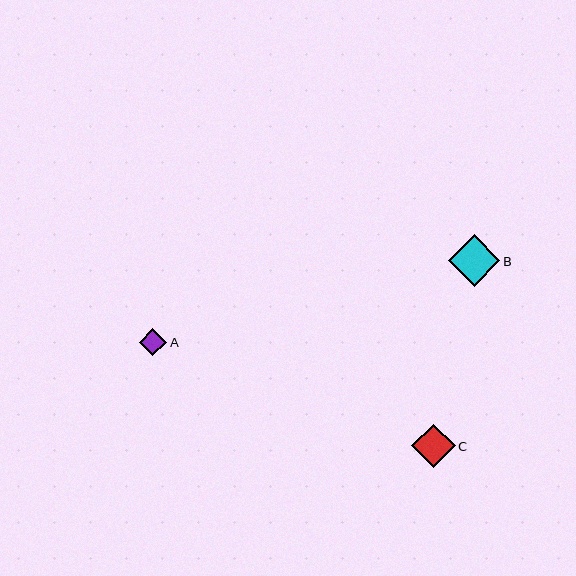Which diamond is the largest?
Diamond B is the largest with a size of approximately 52 pixels.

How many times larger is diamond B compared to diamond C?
Diamond B is approximately 1.2 times the size of diamond C.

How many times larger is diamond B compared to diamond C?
Diamond B is approximately 1.2 times the size of diamond C.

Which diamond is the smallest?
Diamond A is the smallest with a size of approximately 28 pixels.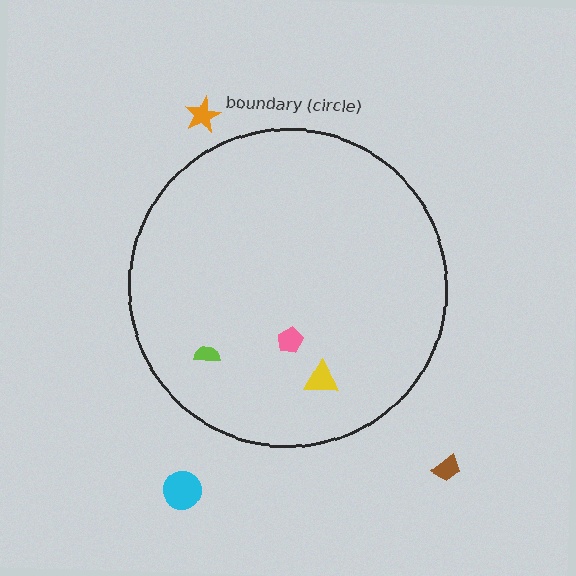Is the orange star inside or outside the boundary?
Outside.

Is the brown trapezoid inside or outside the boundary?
Outside.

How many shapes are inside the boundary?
3 inside, 3 outside.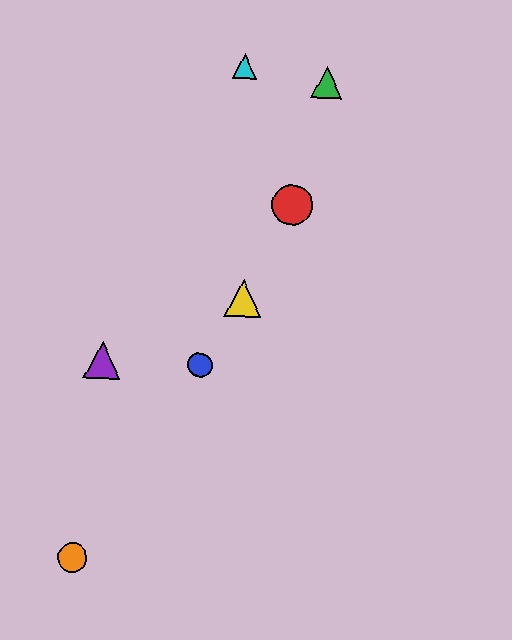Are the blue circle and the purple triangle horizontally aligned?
Yes, both are at y≈365.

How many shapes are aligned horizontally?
2 shapes (the blue circle, the purple triangle) are aligned horizontally.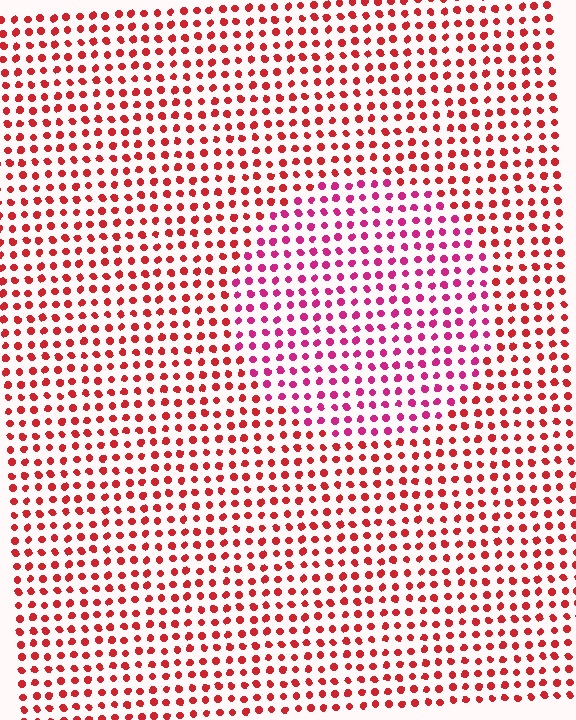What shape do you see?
I see a circle.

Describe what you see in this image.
The image is filled with small red elements in a uniform arrangement. A circle-shaped region is visible where the elements are tinted to a slightly different hue, forming a subtle color boundary.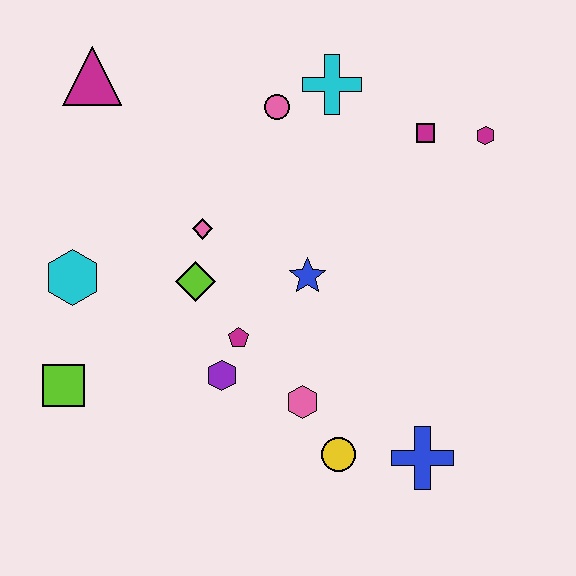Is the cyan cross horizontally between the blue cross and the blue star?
Yes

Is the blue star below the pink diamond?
Yes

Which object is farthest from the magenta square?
The lime square is farthest from the magenta square.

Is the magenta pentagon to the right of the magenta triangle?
Yes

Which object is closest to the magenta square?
The magenta hexagon is closest to the magenta square.